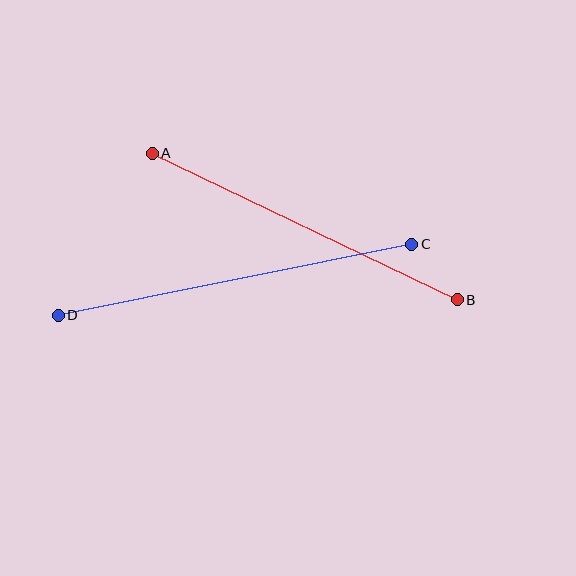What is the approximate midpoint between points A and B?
The midpoint is at approximately (305, 226) pixels.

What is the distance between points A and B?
The distance is approximately 338 pixels.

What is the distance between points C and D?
The distance is approximately 360 pixels.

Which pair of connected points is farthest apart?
Points C and D are farthest apart.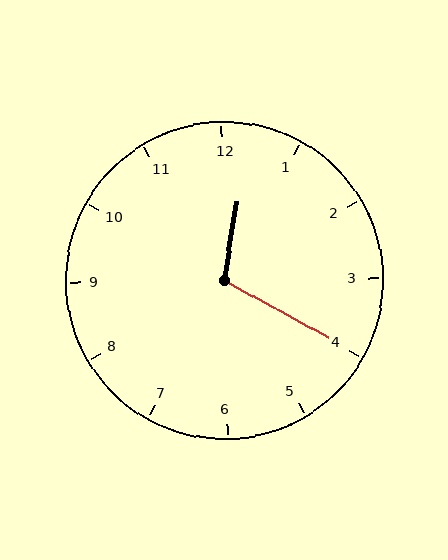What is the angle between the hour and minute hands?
Approximately 110 degrees.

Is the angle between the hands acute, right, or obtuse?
It is obtuse.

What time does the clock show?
12:20.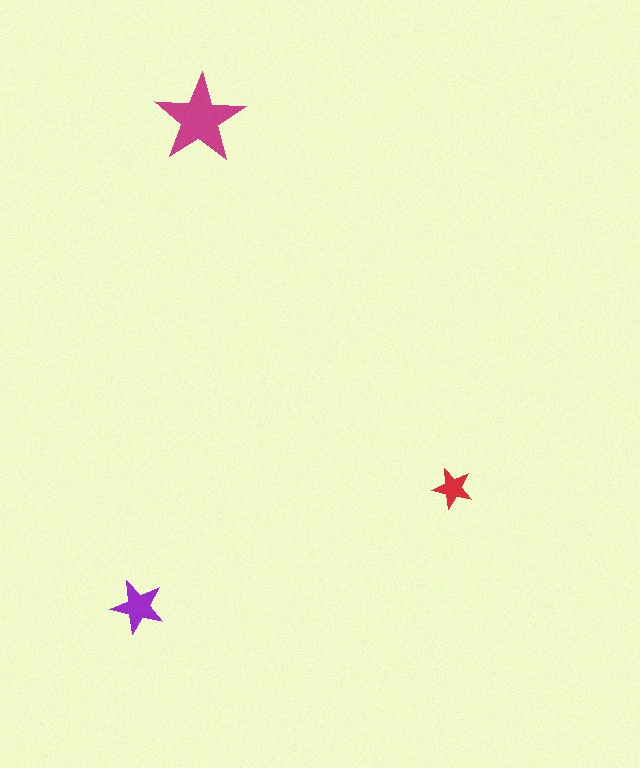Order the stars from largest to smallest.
the magenta one, the purple one, the red one.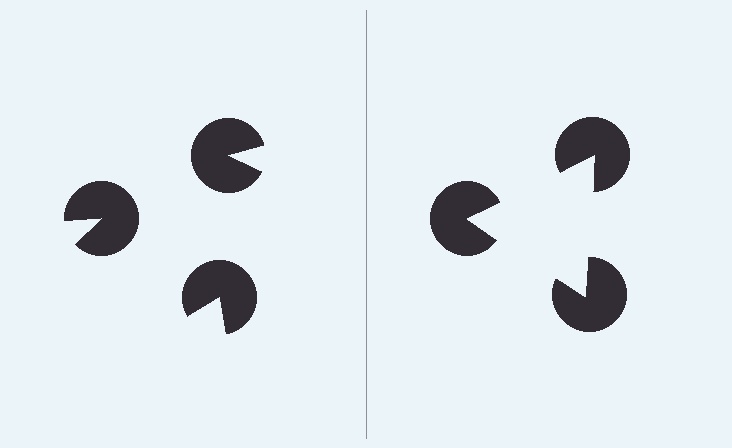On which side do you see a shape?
An illusory triangle appears on the right side. On the left side the wedge cuts are rotated, so no coherent shape forms.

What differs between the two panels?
The pac-man discs are positioned identically on both sides; only the wedge orientations differ. On the right they align to a triangle; on the left they are misaligned.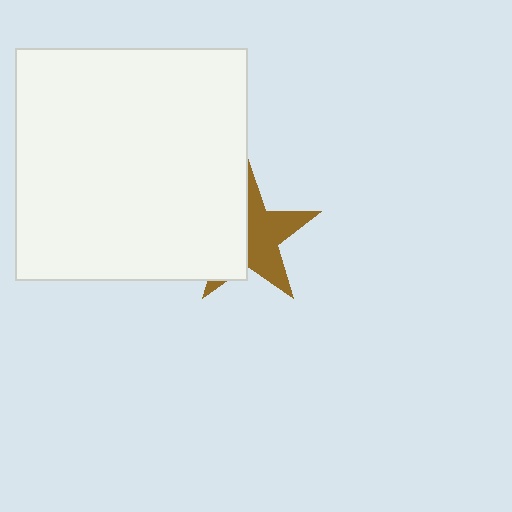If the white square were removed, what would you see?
You would see the complete brown star.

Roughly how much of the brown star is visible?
About half of it is visible (roughly 53%).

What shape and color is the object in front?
The object in front is a white square.